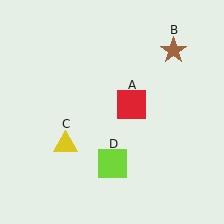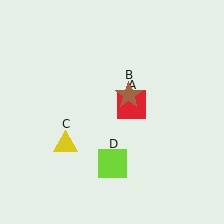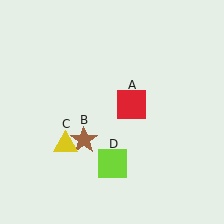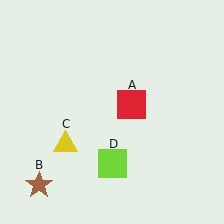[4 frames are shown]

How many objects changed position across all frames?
1 object changed position: brown star (object B).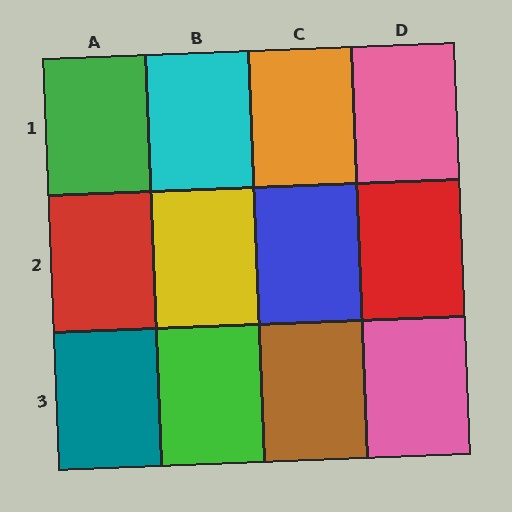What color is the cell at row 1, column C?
Orange.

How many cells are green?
2 cells are green.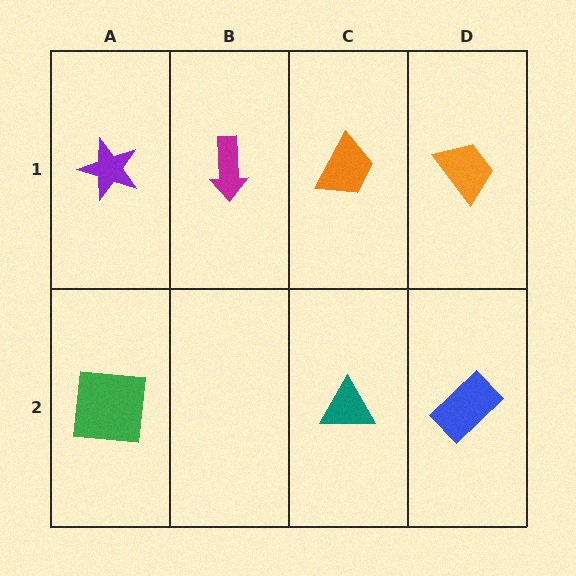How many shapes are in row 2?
3 shapes.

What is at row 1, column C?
An orange trapezoid.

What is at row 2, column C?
A teal triangle.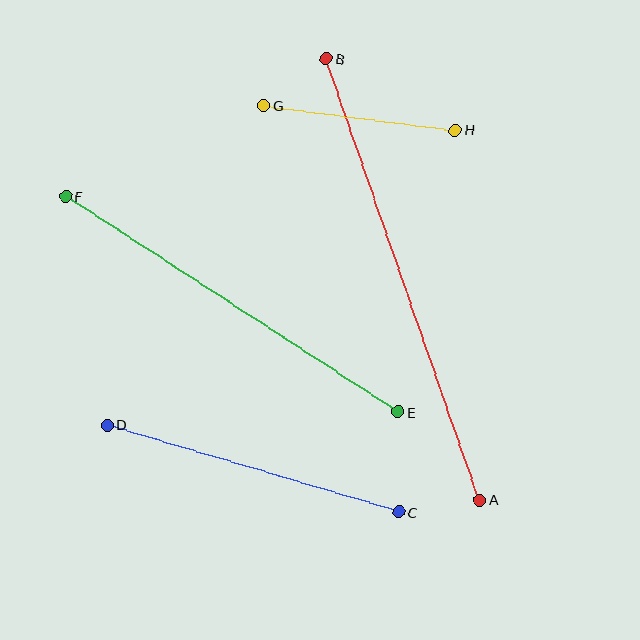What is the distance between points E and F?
The distance is approximately 396 pixels.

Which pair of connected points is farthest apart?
Points A and B are farthest apart.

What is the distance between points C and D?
The distance is approximately 304 pixels.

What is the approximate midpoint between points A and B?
The midpoint is at approximately (403, 279) pixels.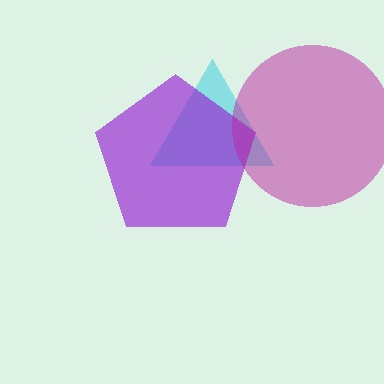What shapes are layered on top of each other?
The layered shapes are: a cyan triangle, a purple pentagon, a magenta circle.